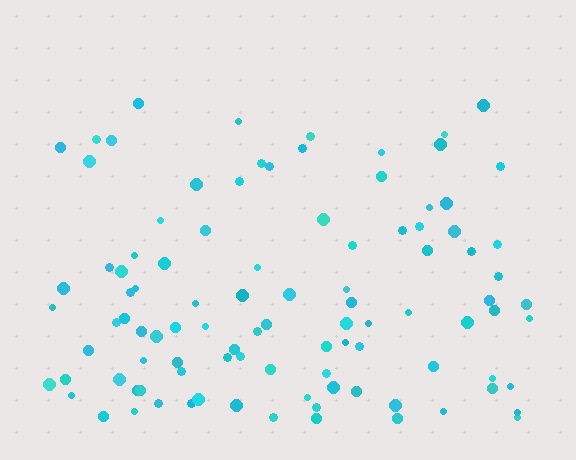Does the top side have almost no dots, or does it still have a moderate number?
Still a moderate number, just noticeably fewer than the bottom.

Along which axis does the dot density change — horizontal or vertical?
Vertical.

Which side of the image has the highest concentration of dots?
The bottom.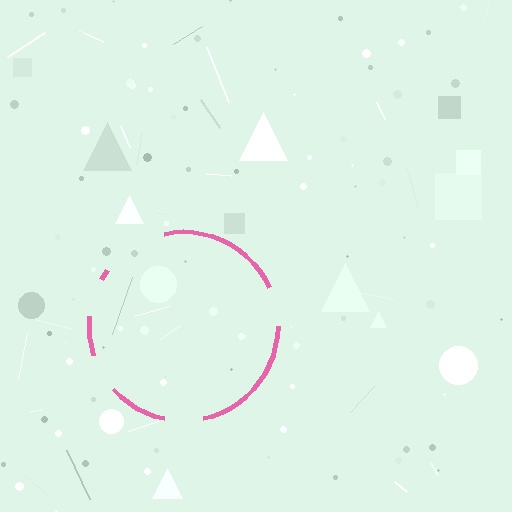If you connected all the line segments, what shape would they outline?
They would outline a circle.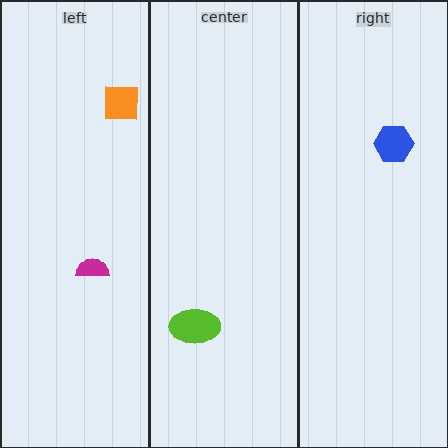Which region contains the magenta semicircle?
The left region.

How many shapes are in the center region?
1.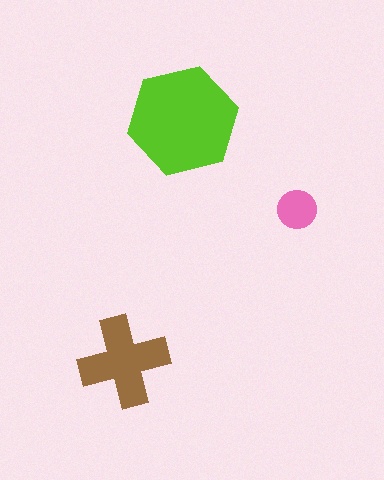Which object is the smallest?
The pink circle.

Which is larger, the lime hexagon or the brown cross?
The lime hexagon.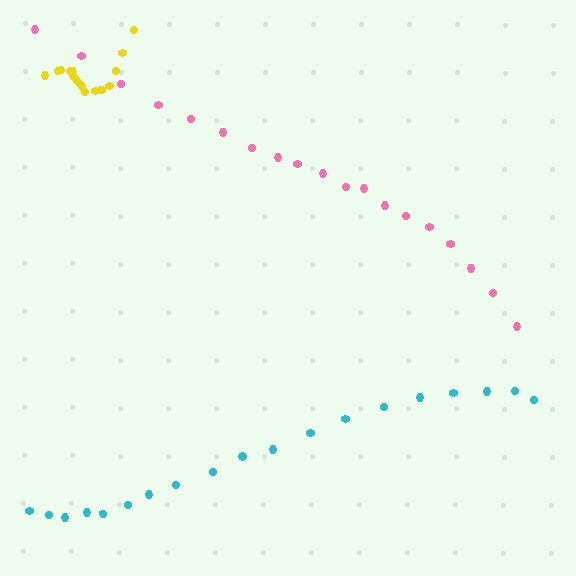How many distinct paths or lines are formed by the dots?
There are 3 distinct paths.